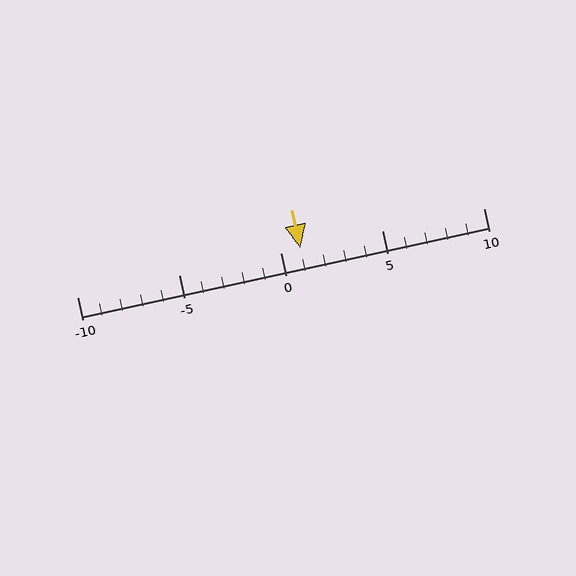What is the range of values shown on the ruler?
The ruler shows values from -10 to 10.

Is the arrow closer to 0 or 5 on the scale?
The arrow is closer to 0.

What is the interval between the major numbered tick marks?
The major tick marks are spaced 5 units apart.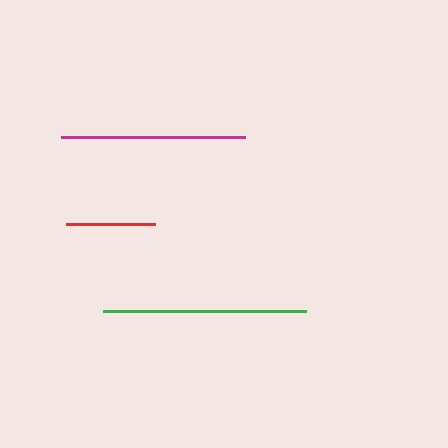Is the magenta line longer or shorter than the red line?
The magenta line is longer than the red line.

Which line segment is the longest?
The green line is the longest at approximately 204 pixels.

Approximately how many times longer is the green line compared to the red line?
The green line is approximately 2.3 times the length of the red line.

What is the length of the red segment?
The red segment is approximately 89 pixels long.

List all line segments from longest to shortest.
From longest to shortest: green, magenta, red.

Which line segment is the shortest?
The red line is the shortest at approximately 89 pixels.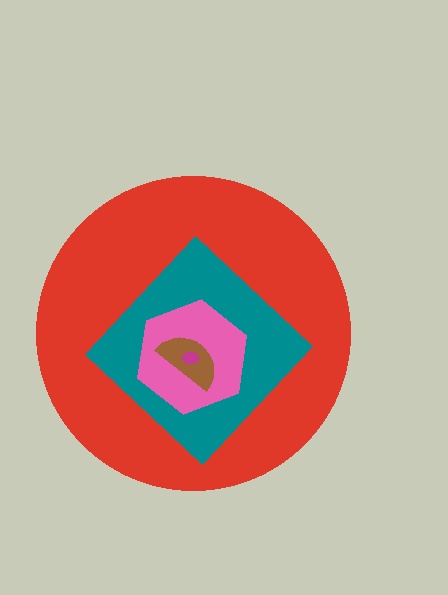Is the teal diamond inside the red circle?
Yes.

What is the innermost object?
The magenta ellipse.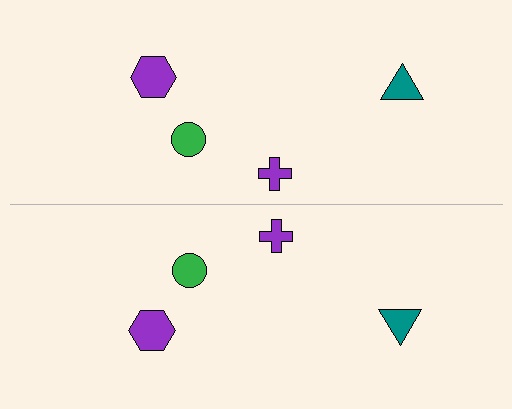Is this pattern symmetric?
Yes, this pattern has bilateral (reflection) symmetry.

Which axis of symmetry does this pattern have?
The pattern has a horizontal axis of symmetry running through the center of the image.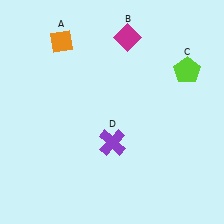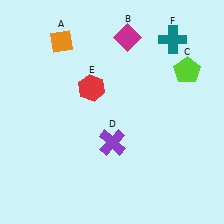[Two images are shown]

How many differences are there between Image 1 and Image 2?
There are 2 differences between the two images.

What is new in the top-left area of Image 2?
A red hexagon (E) was added in the top-left area of Image 2.